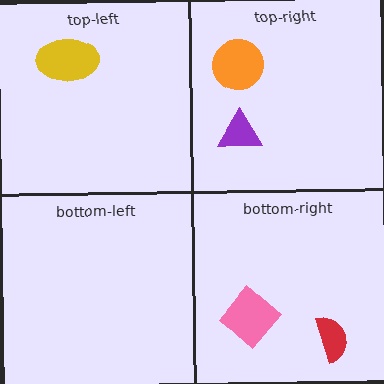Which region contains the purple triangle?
The top-right region.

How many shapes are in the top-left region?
1.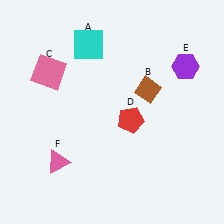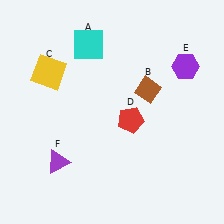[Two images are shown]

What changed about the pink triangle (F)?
In Image 1, F is pink. In Image 2, it changed to purple.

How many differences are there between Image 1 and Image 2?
There are 2 differences between the two images.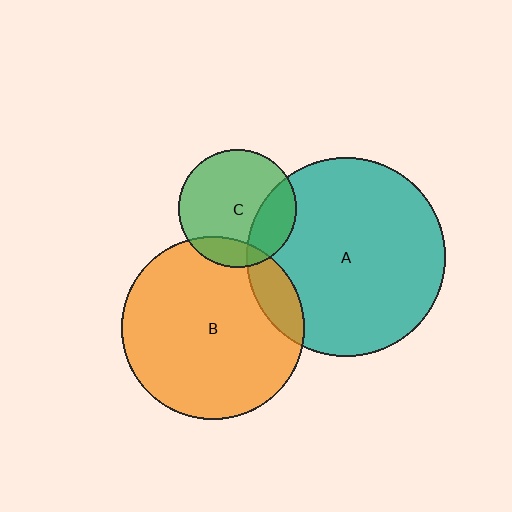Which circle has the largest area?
Circle A (teal).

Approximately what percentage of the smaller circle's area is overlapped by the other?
Approximately 10%.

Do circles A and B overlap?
Yes.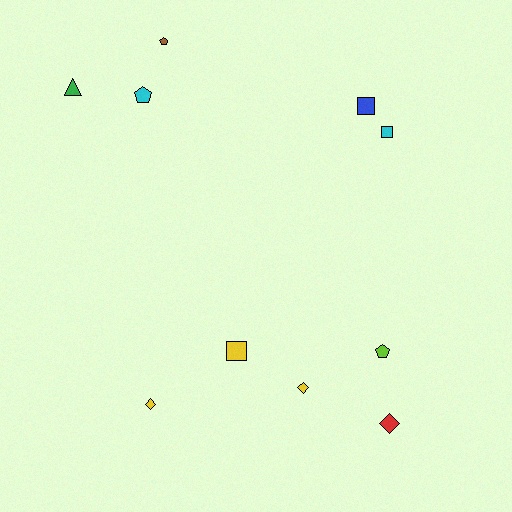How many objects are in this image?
There are 10 objects.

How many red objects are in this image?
There is 1 red object.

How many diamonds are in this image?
There are 3 diamonds.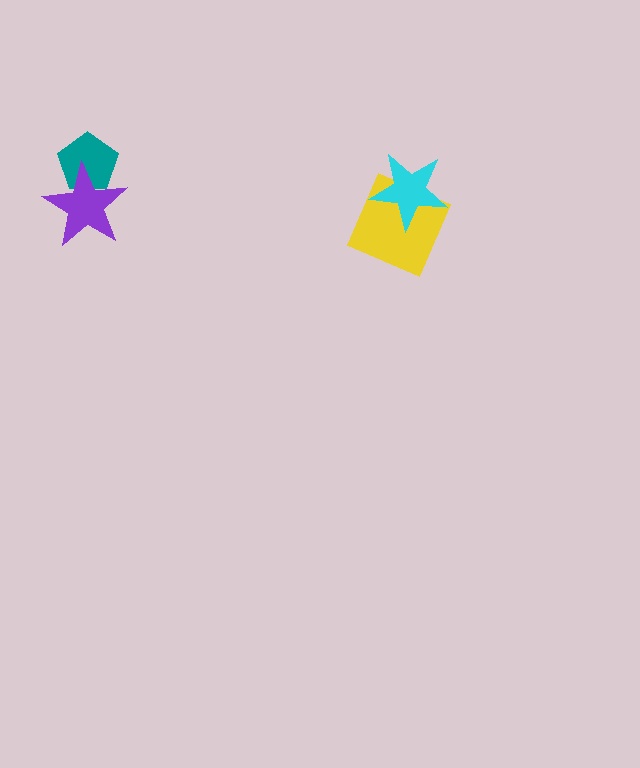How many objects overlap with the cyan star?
1 object overlaps with the cyan star.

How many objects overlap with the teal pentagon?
1 object overlaps with the teal pentagon.